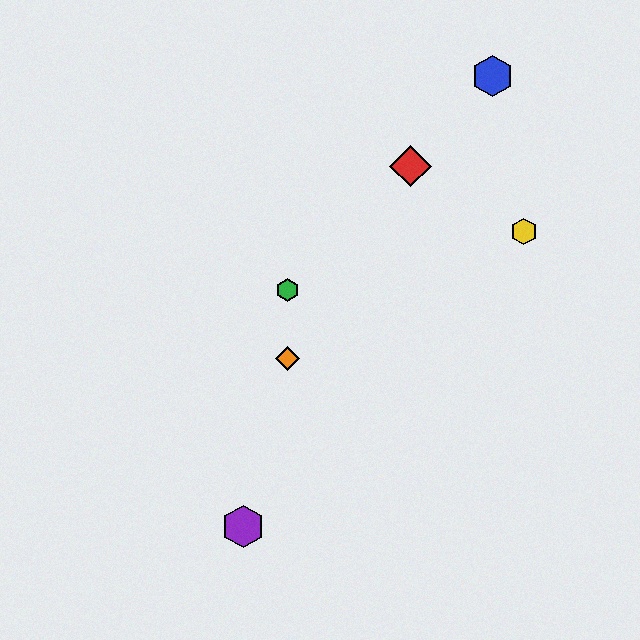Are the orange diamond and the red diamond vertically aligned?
No, the orange diamond is at x≈287 and the red diamond is at x≈411.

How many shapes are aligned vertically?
2 shapes (the green hexagon, the orange diamond) are aligned vertically.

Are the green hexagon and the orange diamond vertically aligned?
Yes, both are at x≈287.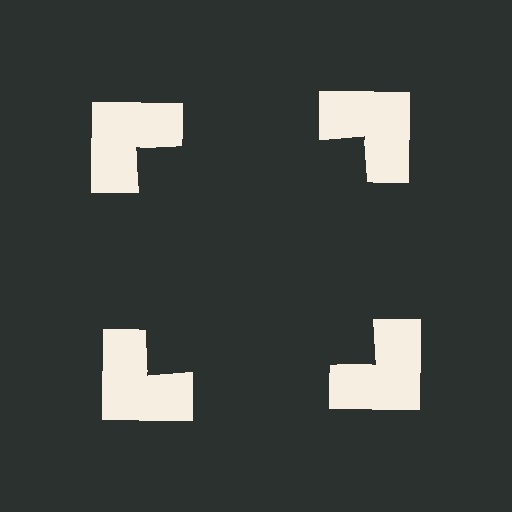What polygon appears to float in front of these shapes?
An illusory square — its edges are inferred from the aligned wedge cuts in the notched squares, not physically drawn.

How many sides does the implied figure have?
4 sides.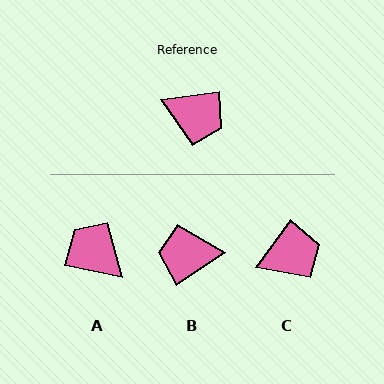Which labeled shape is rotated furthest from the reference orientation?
A, about 161 degrees away.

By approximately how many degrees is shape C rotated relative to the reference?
Approximately 46 degrees counter-clockwise.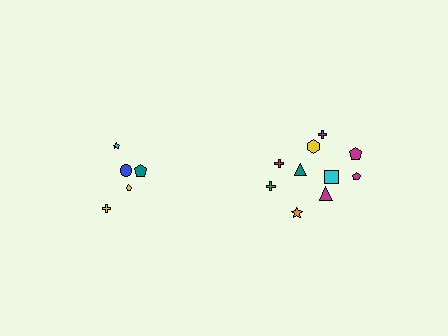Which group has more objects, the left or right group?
The right group.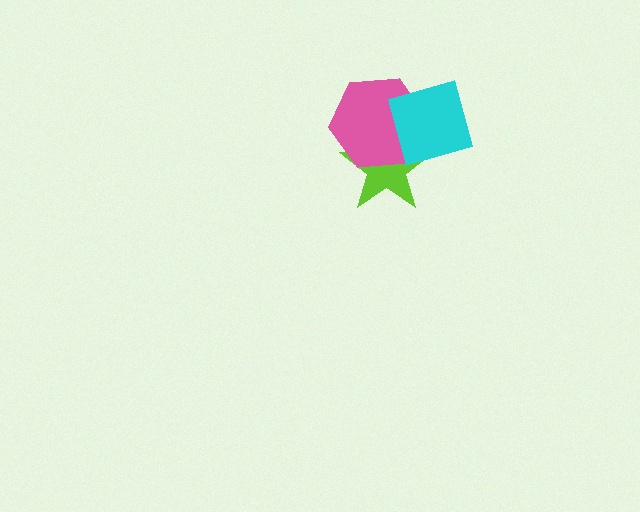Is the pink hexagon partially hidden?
Yes, it is partially covered by another shape.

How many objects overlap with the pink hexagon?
2 objects overlap with the pink hexagon.